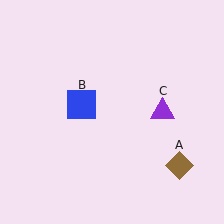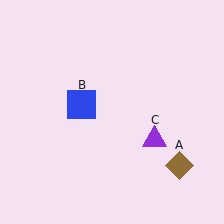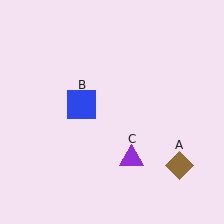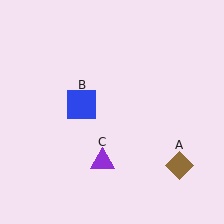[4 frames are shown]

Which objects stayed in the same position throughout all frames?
Brown diamond (object A) and blue square (object B) remained stationary.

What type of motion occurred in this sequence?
The purple triangle (object C) rotated clockwise around the center of the scene.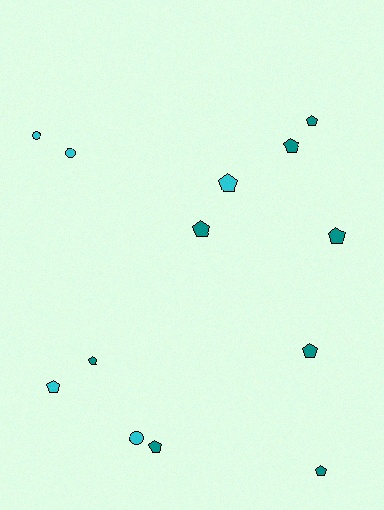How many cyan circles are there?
There are 3 cyan circles.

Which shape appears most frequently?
Pentagon, with 10 objects.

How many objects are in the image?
There are 13 objects.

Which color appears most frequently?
Teal, with 8 objects.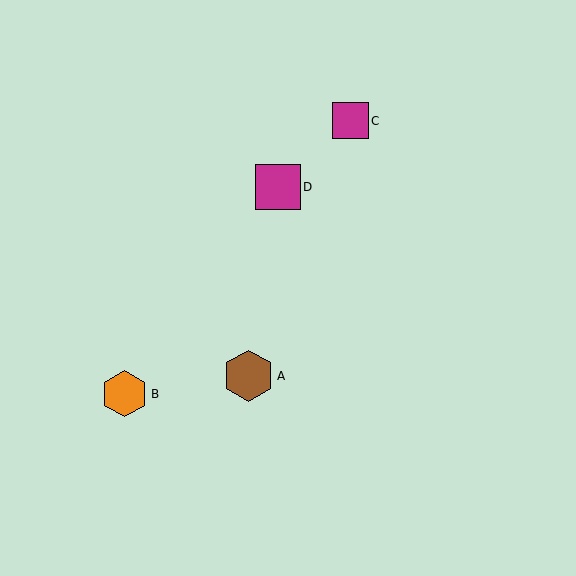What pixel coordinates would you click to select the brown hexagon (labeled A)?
Click at (249, 376) to select the brown hexagon A.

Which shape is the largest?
The brown hexagon (labeled A) is the largest.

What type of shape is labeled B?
Shape B is an orange hexagon.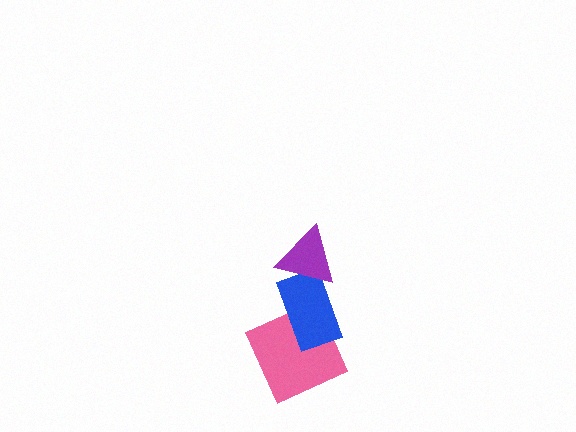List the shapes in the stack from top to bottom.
From top to bottom: the purple triangle, the blue rectangle, the pink square.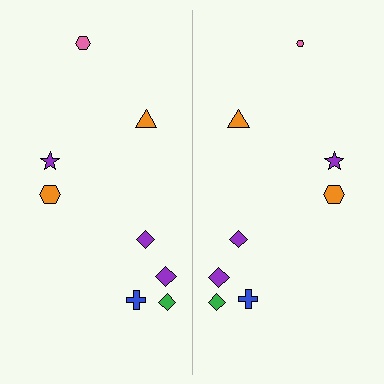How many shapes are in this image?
There are 16 shapes in this image.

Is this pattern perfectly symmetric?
No, the pattern is not perfectly symmetric. The pink hexagon on the right side has a different size than its mirror counterpart.